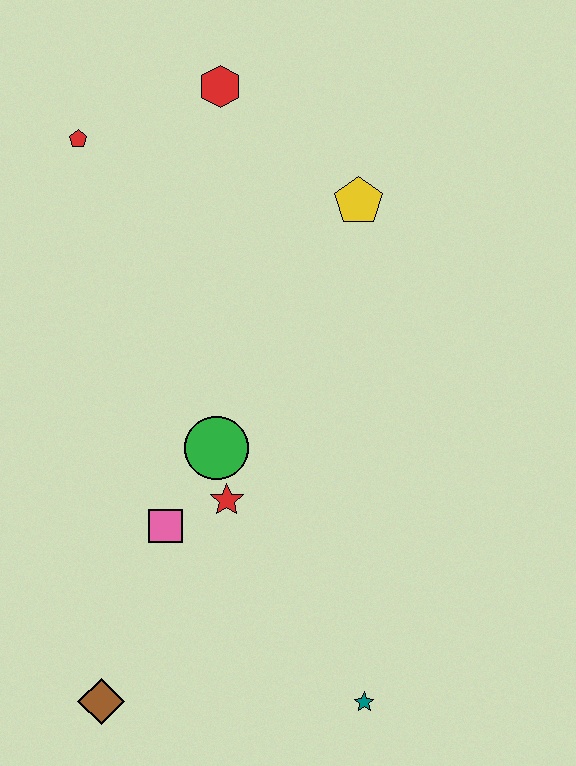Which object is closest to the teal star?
The red star is closest to the teal star.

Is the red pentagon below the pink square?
No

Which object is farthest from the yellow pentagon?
The brown diamond is farthest from the yellow pentagon.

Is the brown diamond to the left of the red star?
Yes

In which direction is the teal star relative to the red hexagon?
The teal star is below the red hexagon.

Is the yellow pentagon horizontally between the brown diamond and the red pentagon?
No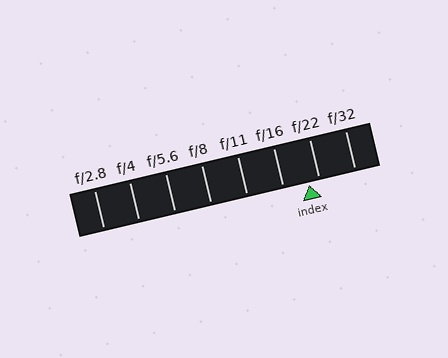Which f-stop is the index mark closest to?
The index mark is closest to f/22.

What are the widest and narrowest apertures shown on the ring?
The widest aperture shown is f/2.8 and the narrowest is f/32.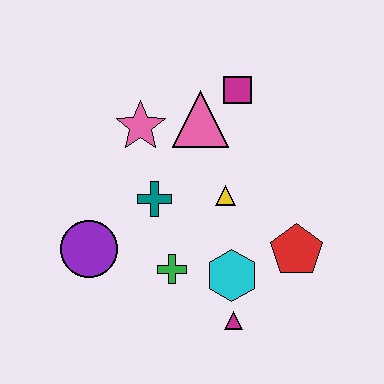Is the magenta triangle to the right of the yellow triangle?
Yes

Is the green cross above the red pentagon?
No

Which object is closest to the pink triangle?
The magenta square is closest to the pink triangle.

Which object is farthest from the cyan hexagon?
The magenta square is farthest from the cyan hexagon.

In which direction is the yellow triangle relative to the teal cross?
The yellow triangle is to the right of the teal cross.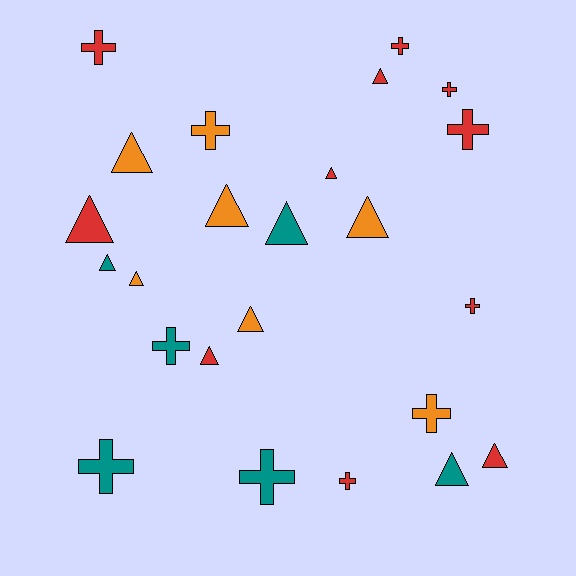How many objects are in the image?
There are 24 objects.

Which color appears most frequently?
Red, with 11 objects.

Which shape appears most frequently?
Triangle, with 13 objects.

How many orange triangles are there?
There are 5 orange triangles.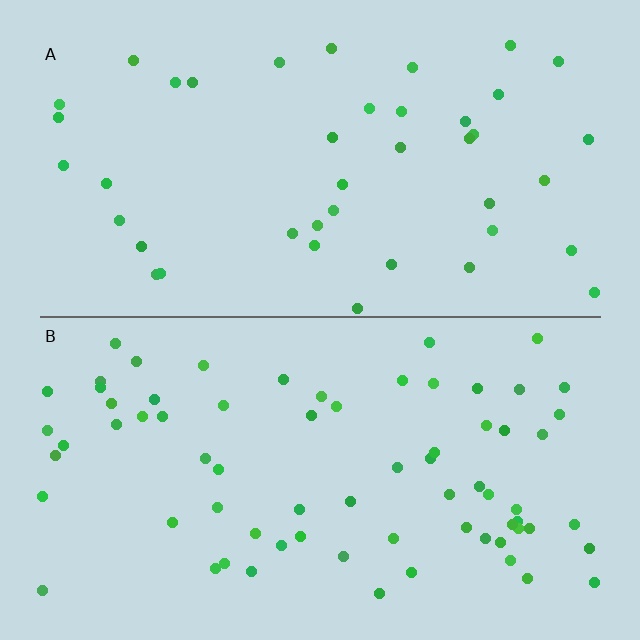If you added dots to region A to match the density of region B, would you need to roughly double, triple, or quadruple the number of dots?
Approximately double.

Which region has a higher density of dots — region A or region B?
B (the bottom).